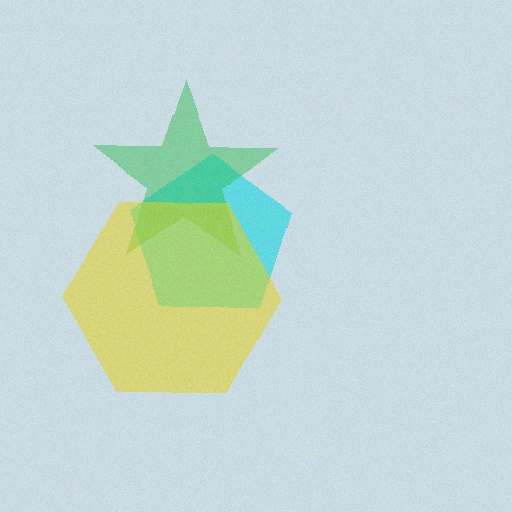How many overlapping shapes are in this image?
There are 3 overlapping shapes in the image.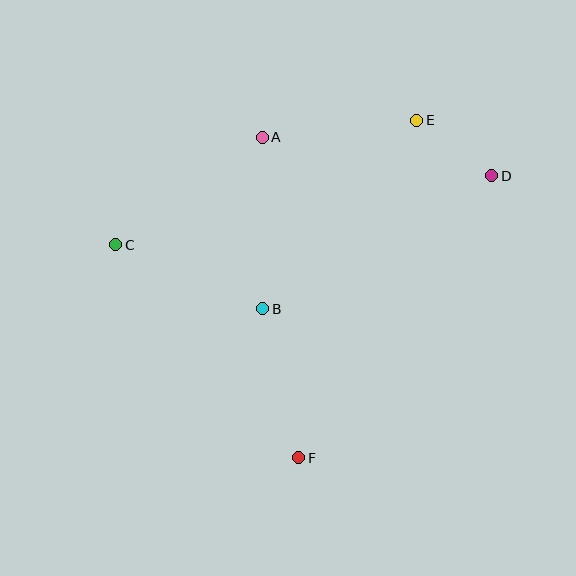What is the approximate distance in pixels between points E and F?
The distance between E and F is approximately 358 pixels.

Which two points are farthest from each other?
Points C and D are farthest from each other.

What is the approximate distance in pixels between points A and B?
The distance between A and B is approximately 171 pixels.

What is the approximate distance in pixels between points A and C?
The distance between A and C is approximately 182 pixels.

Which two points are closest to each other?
Points D and E are closest to each other.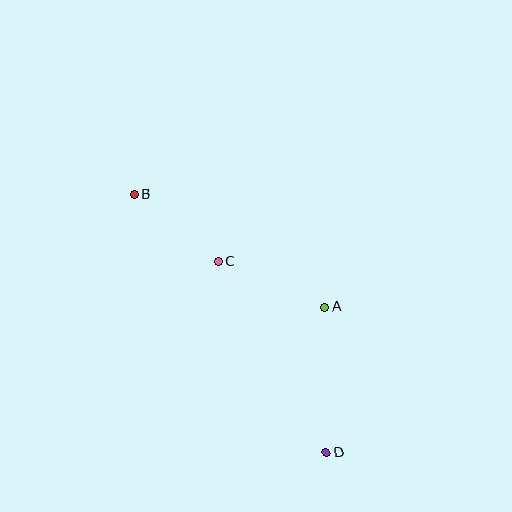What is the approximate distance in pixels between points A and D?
The distance between A and D is approximately 145 pixels.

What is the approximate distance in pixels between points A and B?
The distance between A and B is approximately 221 pixels.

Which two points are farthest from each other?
Points B and D are farthest from each other.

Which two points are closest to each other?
Points B and C are closest to each other.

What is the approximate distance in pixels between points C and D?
The distance between C and D is approximately 220 pixels.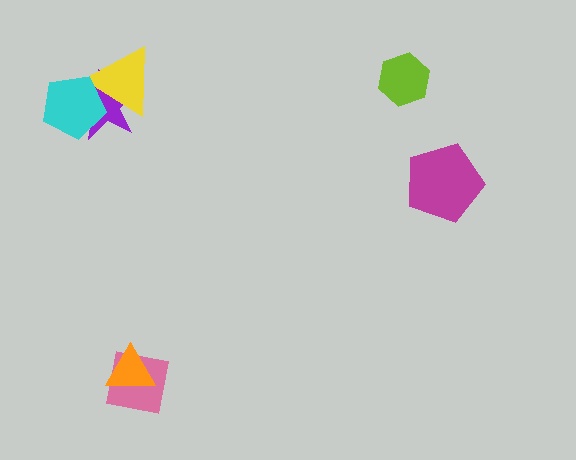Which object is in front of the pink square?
The orange triangle is in front of the pink square.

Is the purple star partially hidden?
Yes, it is partially covered by another shape.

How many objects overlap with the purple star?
2 objects overlap with the purple star.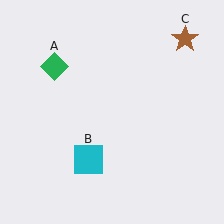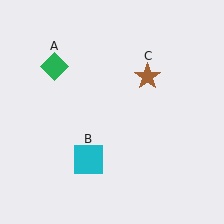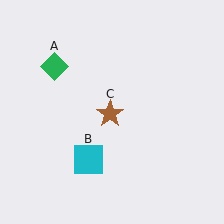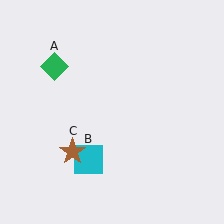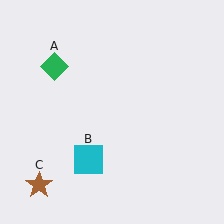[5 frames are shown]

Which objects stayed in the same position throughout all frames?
Green diamond (object A) and cyan square (object B) remained stationary.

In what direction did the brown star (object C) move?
The brown star (object C) moved down and to the left.